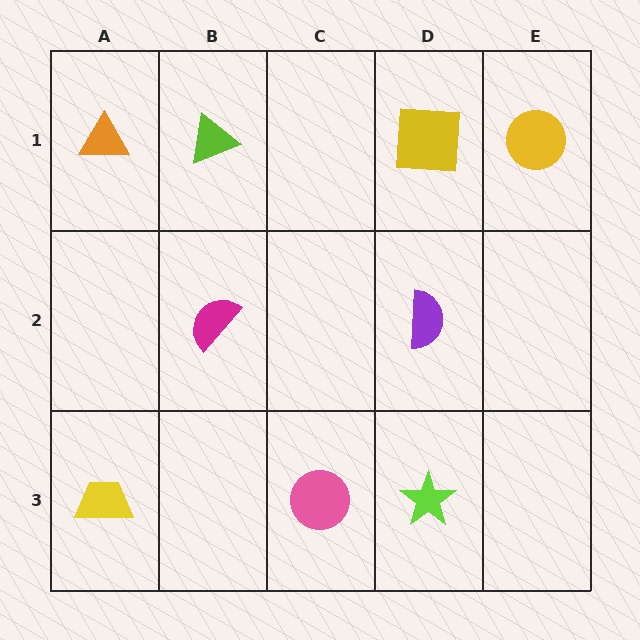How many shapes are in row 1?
4 shapes.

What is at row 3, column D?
A lime star.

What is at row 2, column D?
A purple semicircle.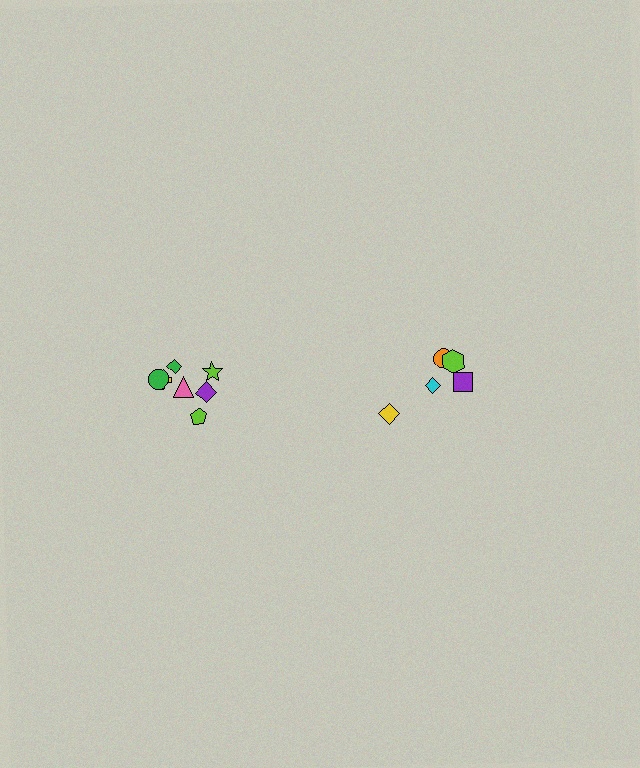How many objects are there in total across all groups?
There are 12 objects.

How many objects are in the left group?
There are 7 objects.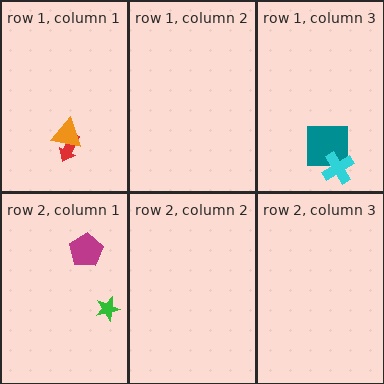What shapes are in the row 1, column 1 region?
The red arrow, the orange triangle.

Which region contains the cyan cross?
The row 1, column 3 region.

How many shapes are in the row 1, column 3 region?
2.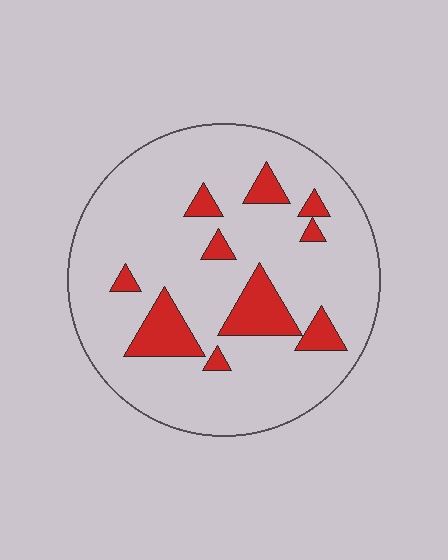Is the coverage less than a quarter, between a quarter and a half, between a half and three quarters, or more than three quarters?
Less than a quarter.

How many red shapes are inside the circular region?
10.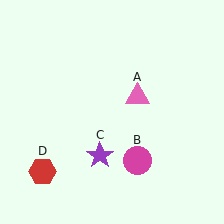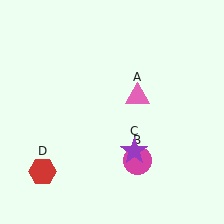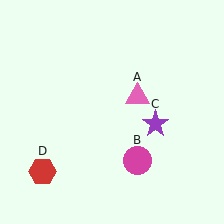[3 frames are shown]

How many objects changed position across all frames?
1 object changed position: purple star (object C).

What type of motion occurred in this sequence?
The purple star (object C) rotated counterclockwise around the center of the scene.